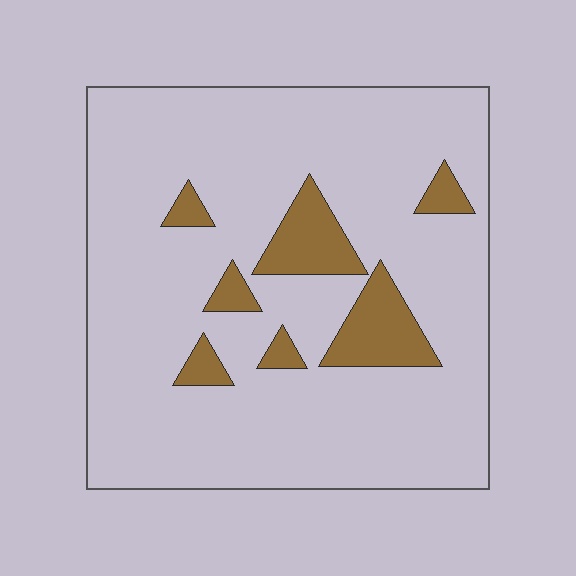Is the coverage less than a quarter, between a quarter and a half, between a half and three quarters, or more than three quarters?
Less than a quarter.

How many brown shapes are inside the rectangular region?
7.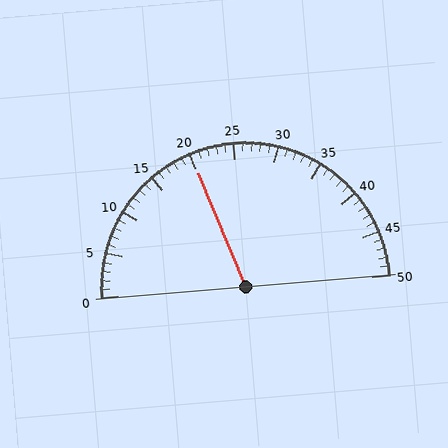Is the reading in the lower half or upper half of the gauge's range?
The reading is in the lower half of the range (0 to 50).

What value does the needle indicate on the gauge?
The needle indicates approximately 20.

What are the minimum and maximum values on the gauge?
The gauge ranges from 0 to 50.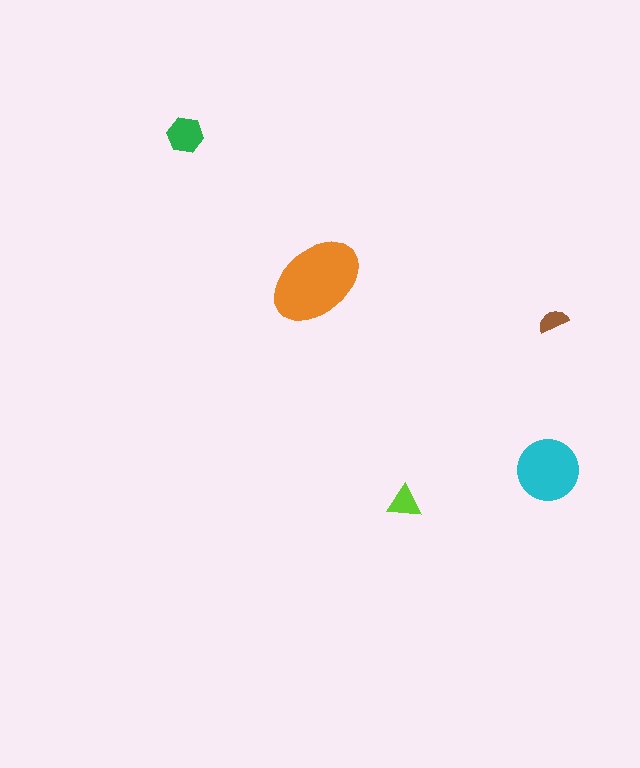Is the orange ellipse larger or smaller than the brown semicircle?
Larger.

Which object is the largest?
The orange ellipse.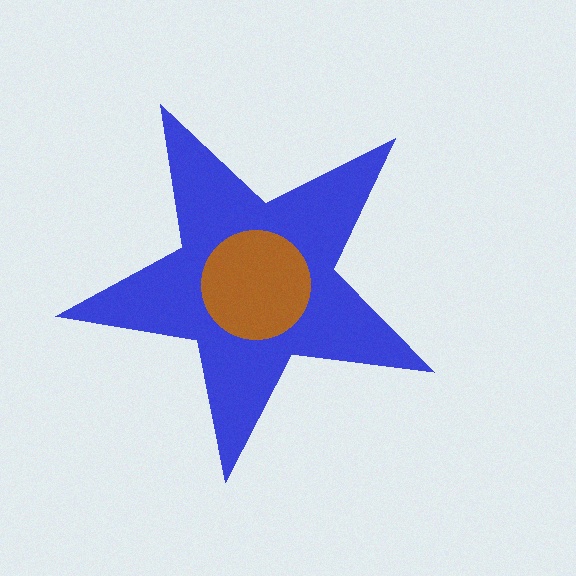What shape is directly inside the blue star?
The brown circle.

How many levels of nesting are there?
2.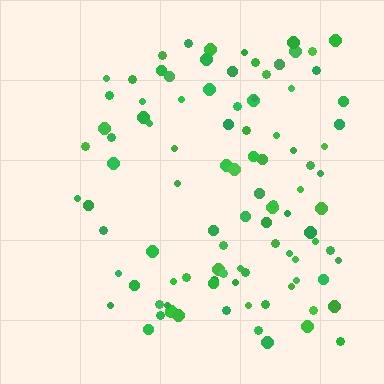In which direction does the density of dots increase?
From left to right, with the right side densest.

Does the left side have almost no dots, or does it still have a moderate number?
Still a moderate number, just noticeably fewer than the right.